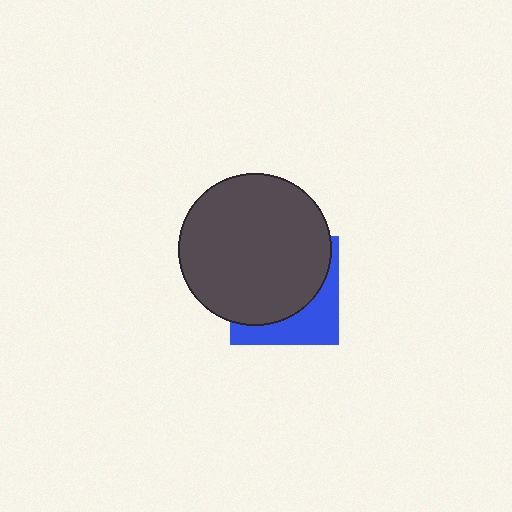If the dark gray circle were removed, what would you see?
You would see the complete blue square.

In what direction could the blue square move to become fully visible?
The blue square could move toward the lower-right. That would shift it out from behind the dark gray circle entirely.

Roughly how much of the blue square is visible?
A small part of it is visible (roughly 34%).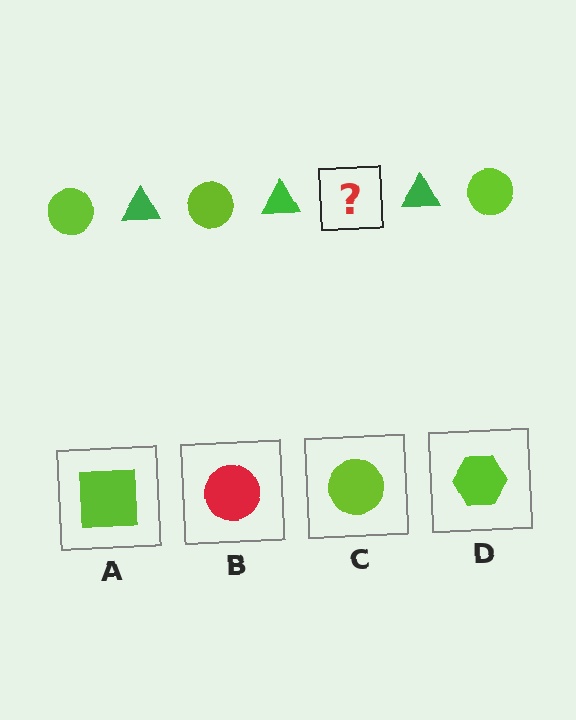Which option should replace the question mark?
Option C.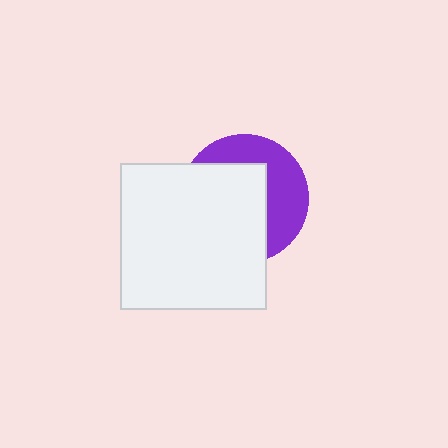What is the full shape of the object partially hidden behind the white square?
The partially hidden object is a purple circle.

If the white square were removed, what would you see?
You would see the complete purple circle.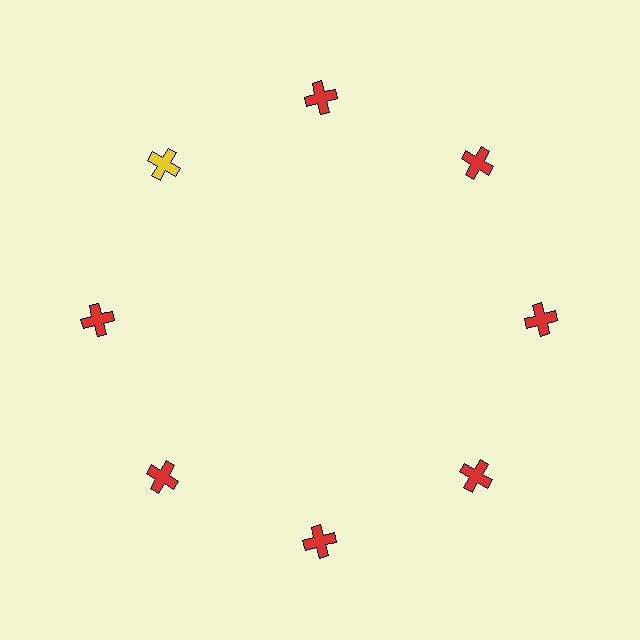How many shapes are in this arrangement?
There are 8 shapes arranged in a ring pattern.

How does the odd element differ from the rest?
It has a different color: yellow instead of red.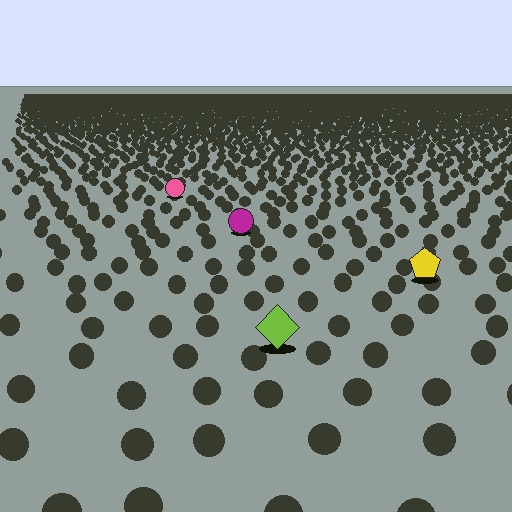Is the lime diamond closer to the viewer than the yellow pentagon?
Yes. The lime diamond is closer — you can tell from the texture gradient: the ground texture is coarser near it.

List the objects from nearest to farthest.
From nearest to farthest: the lime diamond, the yellow pentagon, the magenta circle, the pink circle.